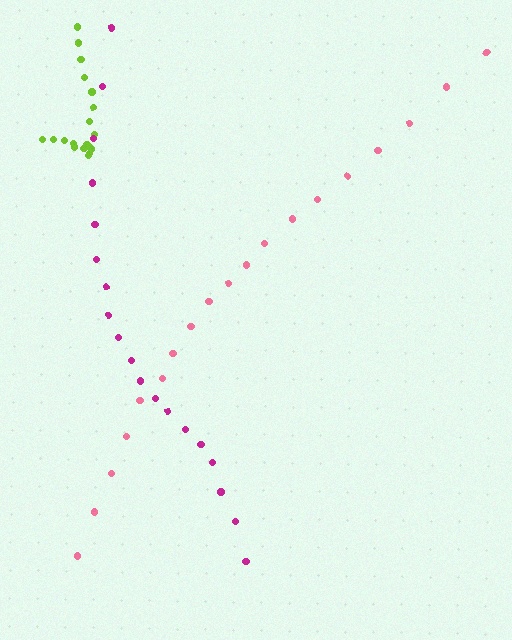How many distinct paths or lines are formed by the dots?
There are 3 distinct paths.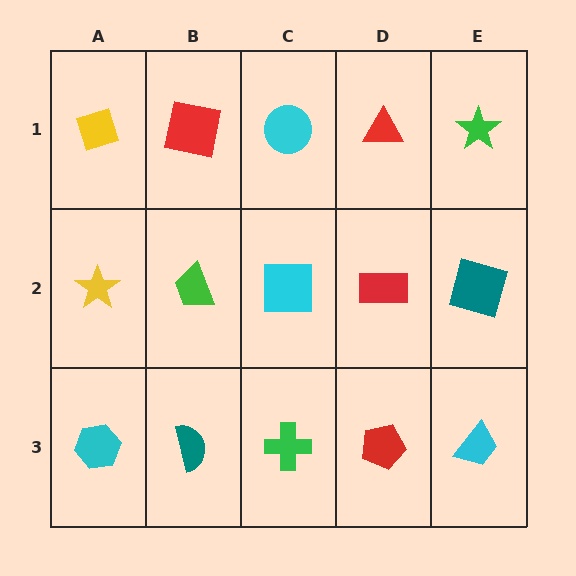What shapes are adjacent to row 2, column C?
A cyan circle (row 1, column C), a green cross (row 3, column C), a green trapezoid (row 2, column B), a red rectangle (row 2, column D).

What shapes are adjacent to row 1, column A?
A yellow star (row 2, column A), a red square (row 1, column B).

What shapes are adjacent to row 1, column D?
A red rectangle (row 2, column D), a cyan circle (row 1, column C), a green star (row 1, column E).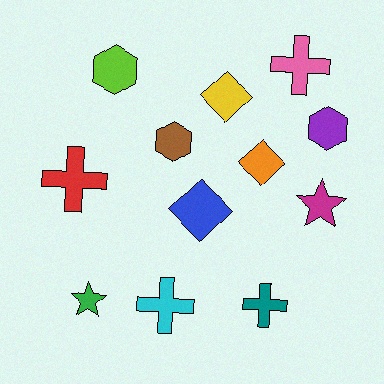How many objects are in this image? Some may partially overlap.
There are 12 objects.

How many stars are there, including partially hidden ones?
There are 2 stars.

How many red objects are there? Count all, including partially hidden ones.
There is 1 red object.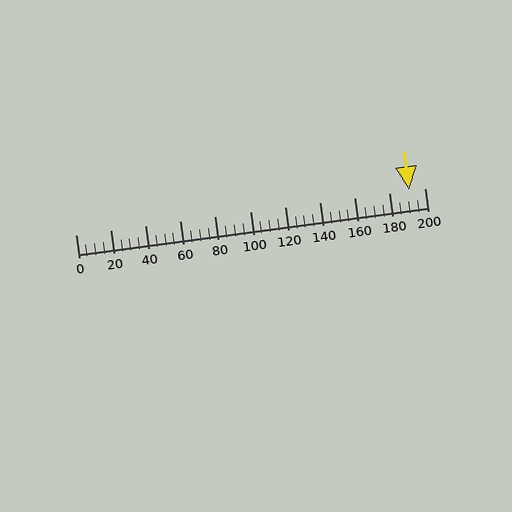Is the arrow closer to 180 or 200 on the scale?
The arrow is closer to 200.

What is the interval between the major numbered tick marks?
The major tick marks are spaced 20 units apart.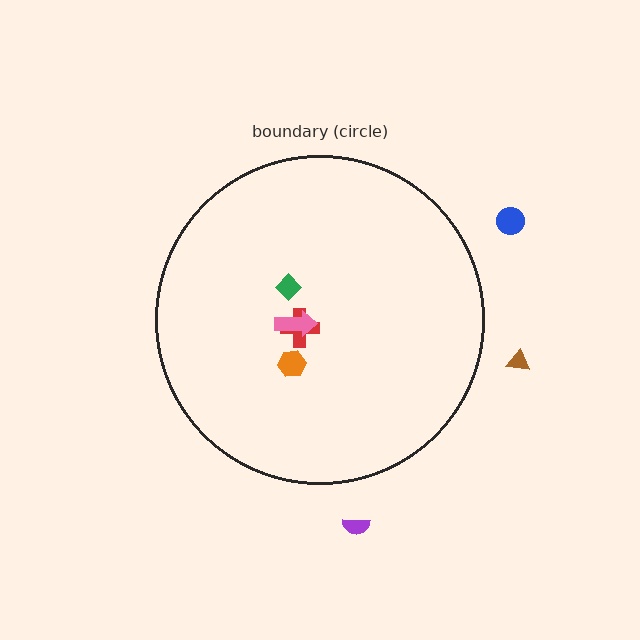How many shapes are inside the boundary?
4 inside, 3 outside.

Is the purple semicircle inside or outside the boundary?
Outside.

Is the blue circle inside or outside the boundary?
Outside.